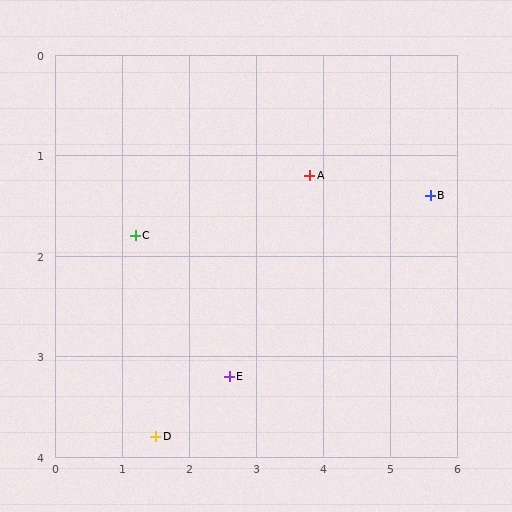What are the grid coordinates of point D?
Point D is at approximately (1.5, 3.8).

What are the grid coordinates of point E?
Point E is at approximately (2.6, 3.2).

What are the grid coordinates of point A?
Point A is at approximately (3.8, 1.2).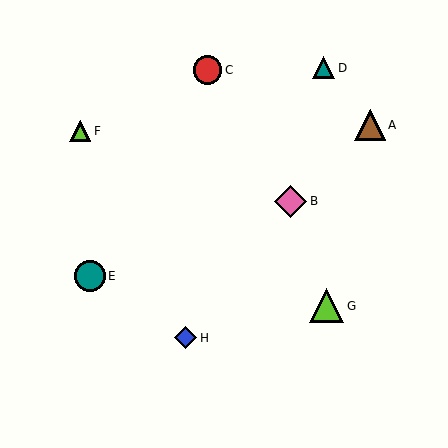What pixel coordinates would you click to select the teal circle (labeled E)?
Click at (90, 276) to select the teal circle E.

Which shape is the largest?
The lime triangle (labeled G) is the largest.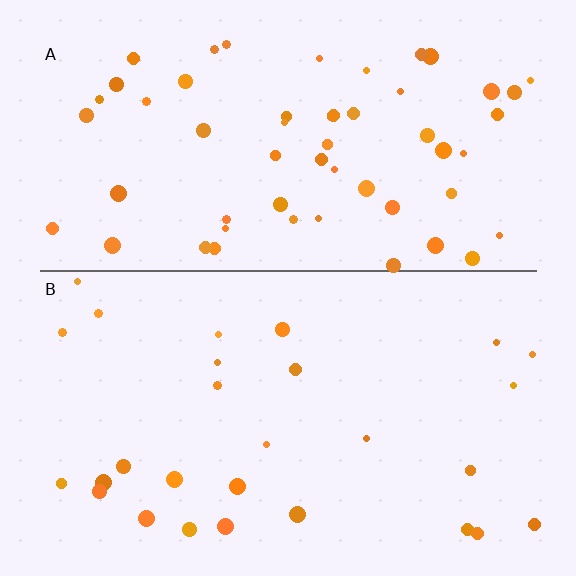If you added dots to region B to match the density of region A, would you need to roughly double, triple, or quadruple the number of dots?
Approximately double.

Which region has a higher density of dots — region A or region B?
A (the top).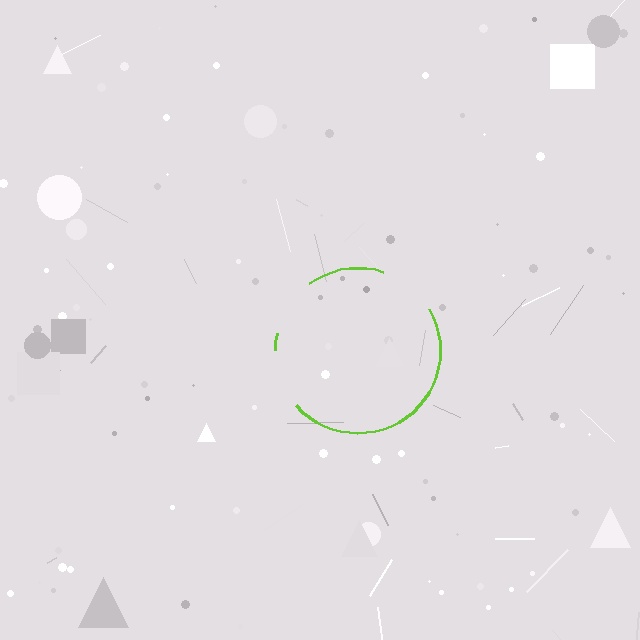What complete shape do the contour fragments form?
The contour fragments form a circle.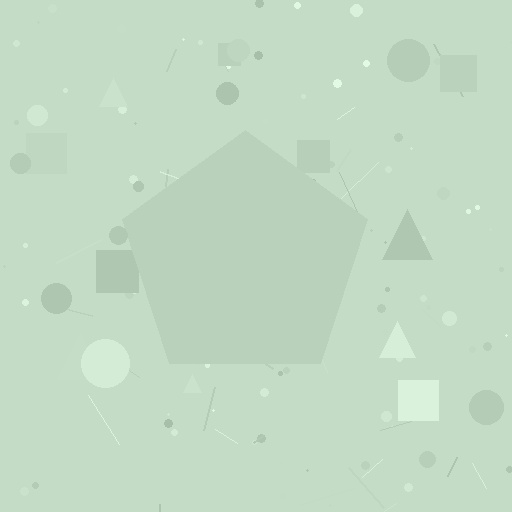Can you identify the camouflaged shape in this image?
The camouflaged shape is a pentagon.